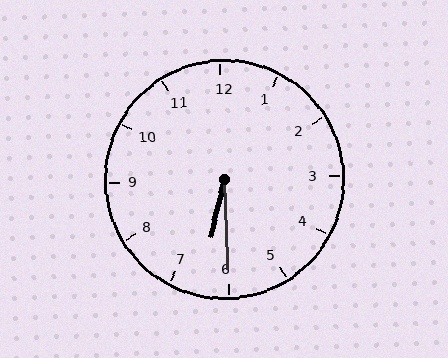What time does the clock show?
6:30.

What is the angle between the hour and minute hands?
Approximately 15 degrees.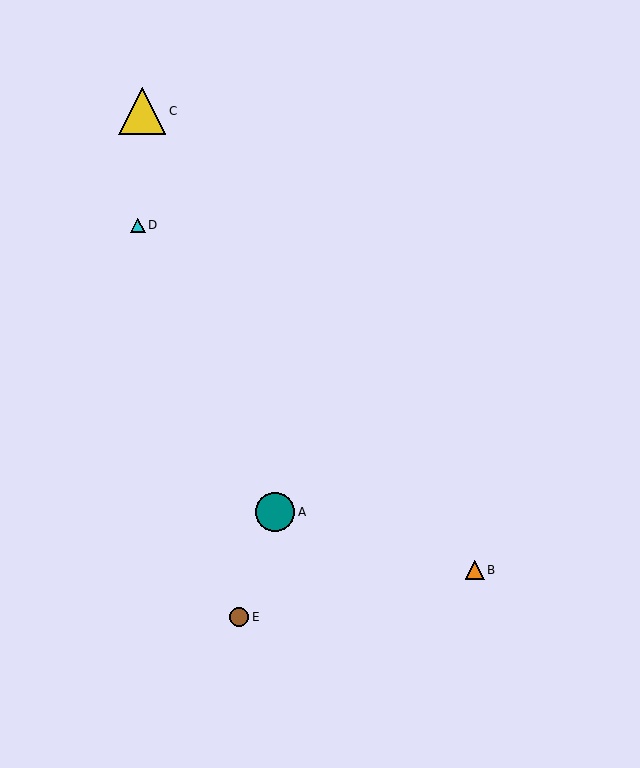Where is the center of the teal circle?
The center of the teal circle is at (275, 512).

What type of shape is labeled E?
Shape E is a brown circle.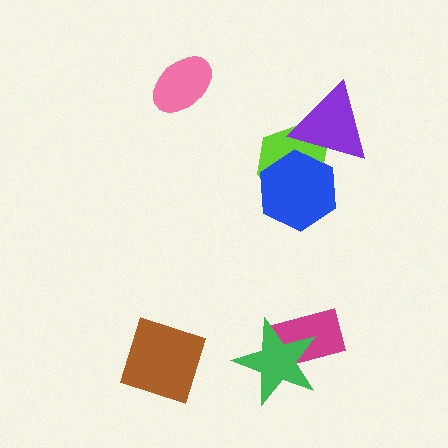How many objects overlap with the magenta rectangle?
1 object overlaps with the magenta rectangle.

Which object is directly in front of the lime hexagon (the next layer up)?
The blue hexagon is directly in front of the lime hexagon.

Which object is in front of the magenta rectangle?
The green star is in front of the magenta rectangle.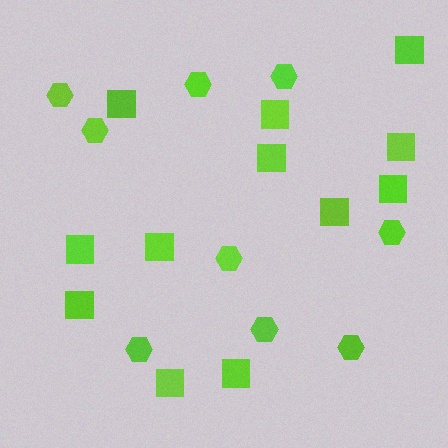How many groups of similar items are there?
There are 2 groups: one group of hexagons (9) and one group of squares (12).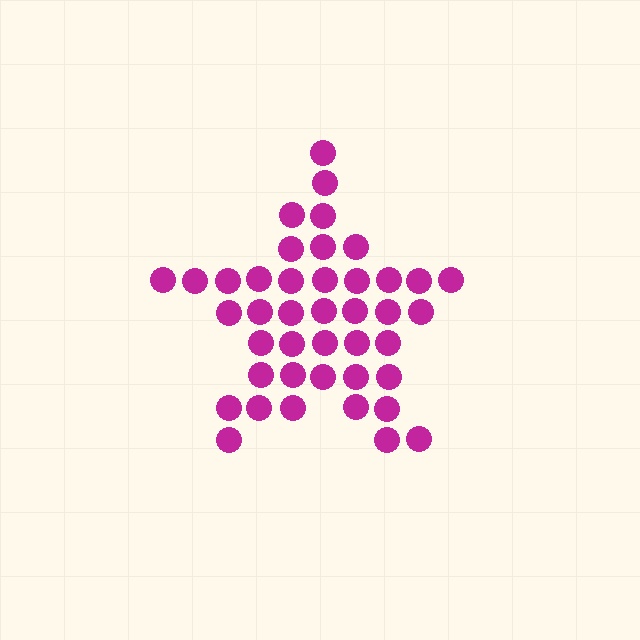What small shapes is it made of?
It is made of small circles.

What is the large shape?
The large shape is a star.